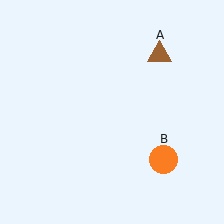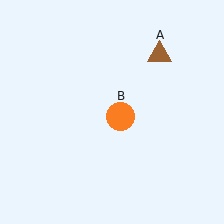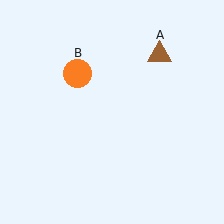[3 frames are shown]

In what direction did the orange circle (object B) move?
The orange circle (object B) moved up and to the left.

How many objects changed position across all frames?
1 object changed position: orange circle (object B).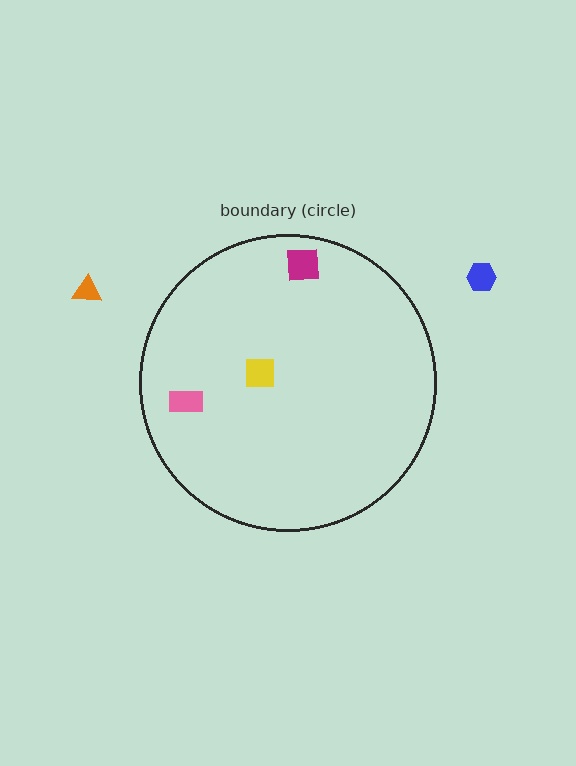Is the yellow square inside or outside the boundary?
Inside.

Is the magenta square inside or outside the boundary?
Inside.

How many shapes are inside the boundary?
3 inside, 2 outside.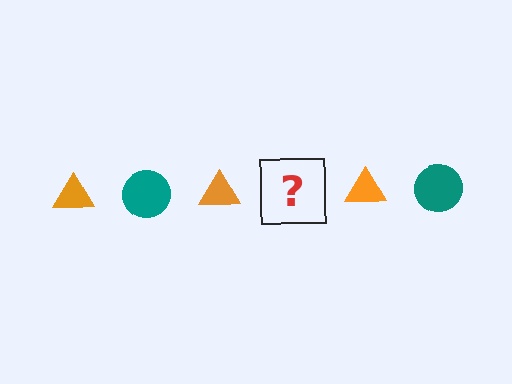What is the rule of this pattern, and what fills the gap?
The rule is that the pattern alternates between orange triangle and teal circle. The gap should be filled with a teal circle.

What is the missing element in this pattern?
The missing element is a teal circle.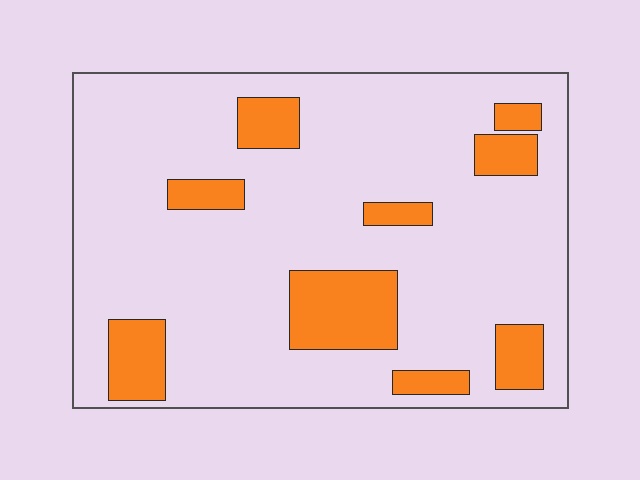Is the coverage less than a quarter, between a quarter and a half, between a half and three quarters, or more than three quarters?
Less than a quarter.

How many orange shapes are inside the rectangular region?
9.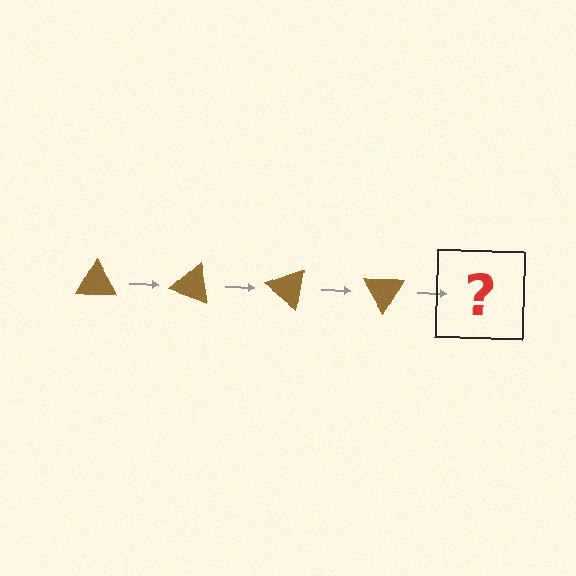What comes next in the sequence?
The next element should be a brown triangle rotated 80 degrees.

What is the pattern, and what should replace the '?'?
The pattern is that the triangle rotates 20 degrees each step. The '?' should be a brown triangle rotated 80 degrees.